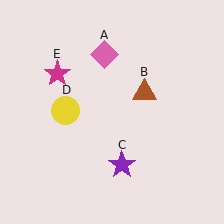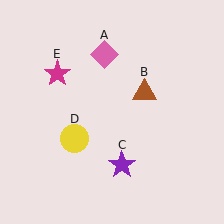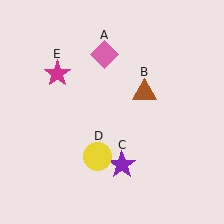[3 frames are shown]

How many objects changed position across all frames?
1 object changed position: yellow circle (object D).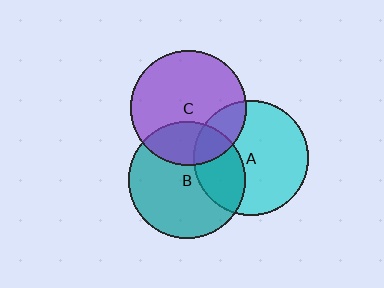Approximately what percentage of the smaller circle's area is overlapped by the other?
Approximately 25%.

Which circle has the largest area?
Circle B (teal).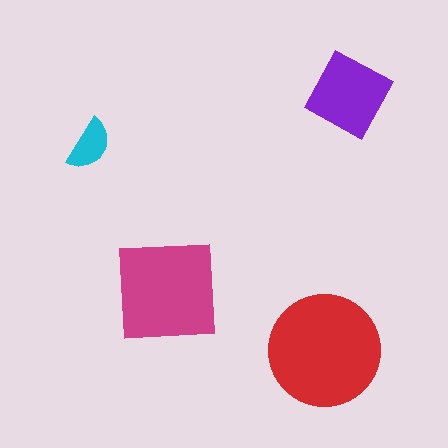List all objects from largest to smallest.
The red circle, the magenta square, the purple diamond, the cyan semicircle.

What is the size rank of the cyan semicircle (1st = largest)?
4th.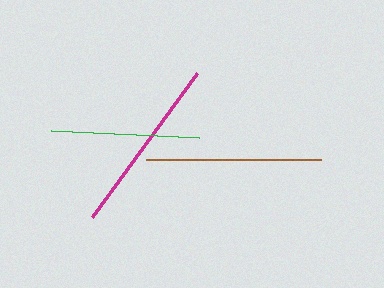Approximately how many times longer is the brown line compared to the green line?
The brown line is approximately 1.2 times the length of the green line.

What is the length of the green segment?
The green segment is approximately 149 pixels long.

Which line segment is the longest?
The magenta line is the longest at approximately 178 pixels.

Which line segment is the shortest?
The green line is the shortest at approximately 149 pixels.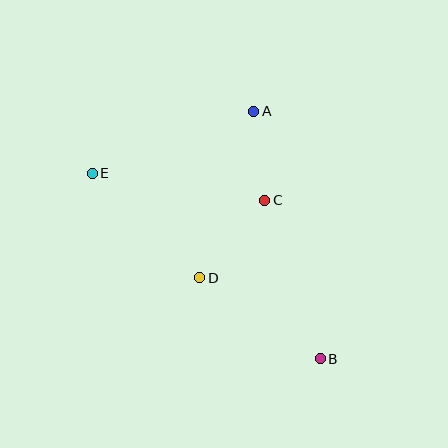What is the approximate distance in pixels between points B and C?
The distance between B and C is approximately 168 pixels.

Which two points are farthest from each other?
Points B and E are farthest from each other.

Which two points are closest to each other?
Points A and C are closest to each other.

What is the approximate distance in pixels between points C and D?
The distance between C and D is approximately 101 pixels.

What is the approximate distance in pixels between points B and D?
The distance between B and D is approximately 145 pixels.